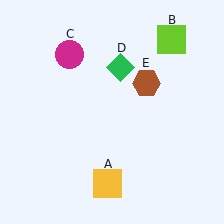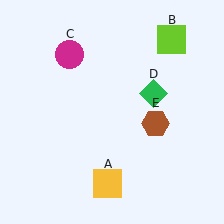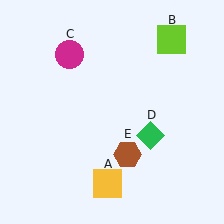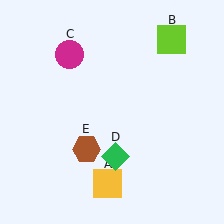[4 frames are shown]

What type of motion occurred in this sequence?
The green diamond (object D), brown hexagon (object E) rotated clockwise around the center of the scene.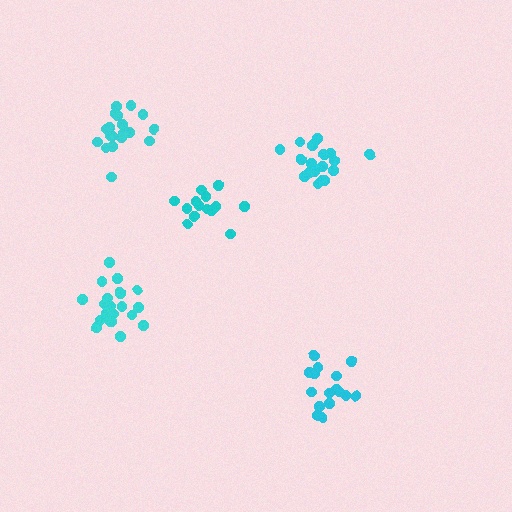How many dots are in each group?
Group 1: 16 dots, Group 2: 15 dots, Group 3: 21 dots, Group 4: 20 dots, Group 5: 19 dots (91 total).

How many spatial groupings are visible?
There are 5 spatial groupings.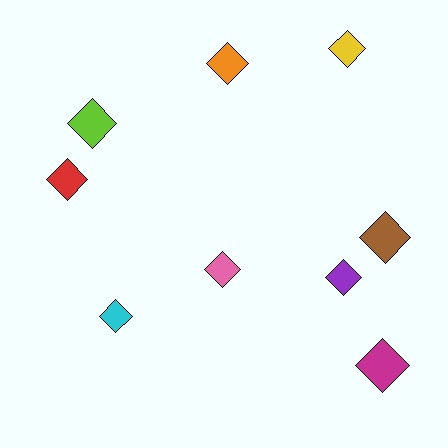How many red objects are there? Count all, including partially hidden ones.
There is 1 red object.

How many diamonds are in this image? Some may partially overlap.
There are 9 diamonds.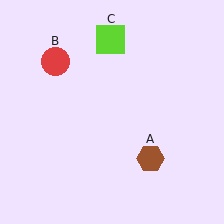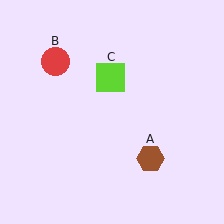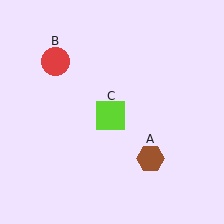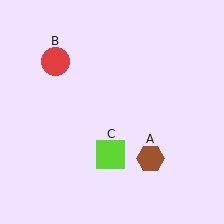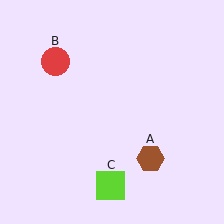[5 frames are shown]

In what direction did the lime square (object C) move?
The lime square (object C) moved down.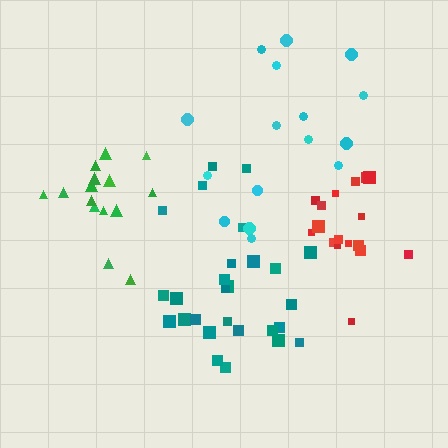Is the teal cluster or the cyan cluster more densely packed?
Teal.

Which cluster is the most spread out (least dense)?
Cyan.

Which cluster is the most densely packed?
Green.